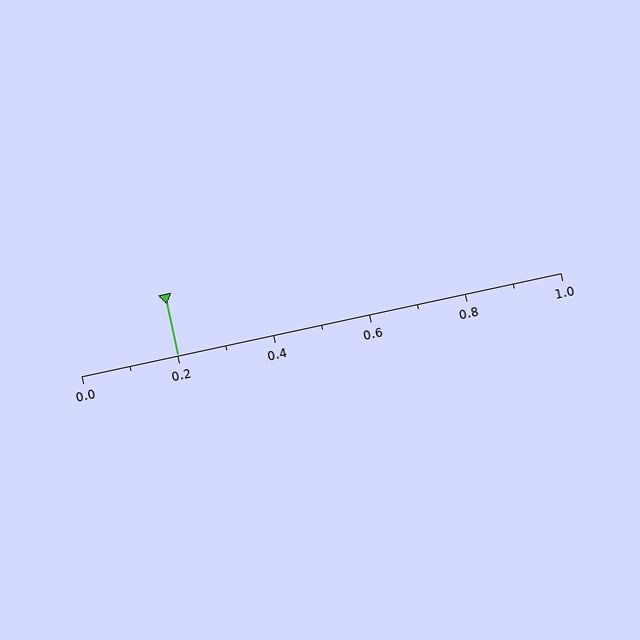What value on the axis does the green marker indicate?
The marker indicates approximately 0.2.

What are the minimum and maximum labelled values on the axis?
The axis runs from 0.0 to 1.0.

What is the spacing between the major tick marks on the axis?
The major ticks are spaced 0.2 apart.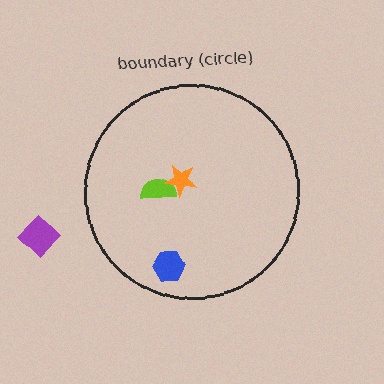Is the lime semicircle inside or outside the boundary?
Inside.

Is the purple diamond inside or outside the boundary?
Outside.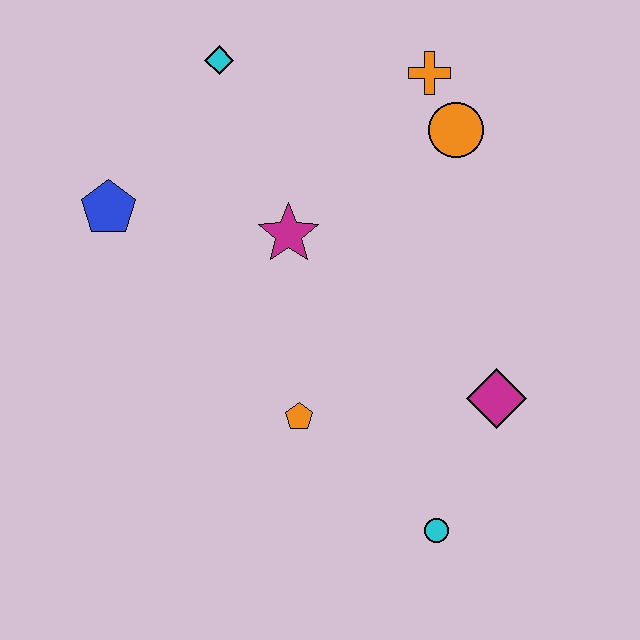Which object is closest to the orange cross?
The orange circle is closest to the orange cross.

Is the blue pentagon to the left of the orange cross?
Yes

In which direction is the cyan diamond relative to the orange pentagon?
The cyan diamond is above the orange pentagon.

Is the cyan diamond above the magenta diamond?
Yes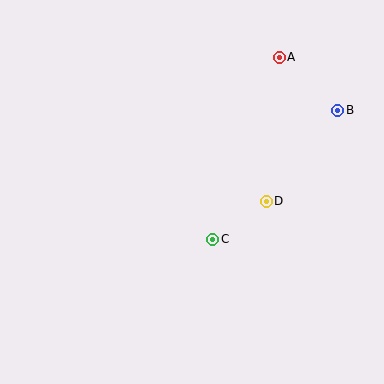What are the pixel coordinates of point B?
Point B is at (338, 110).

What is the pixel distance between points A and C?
The distance between A and C is 194 pixels.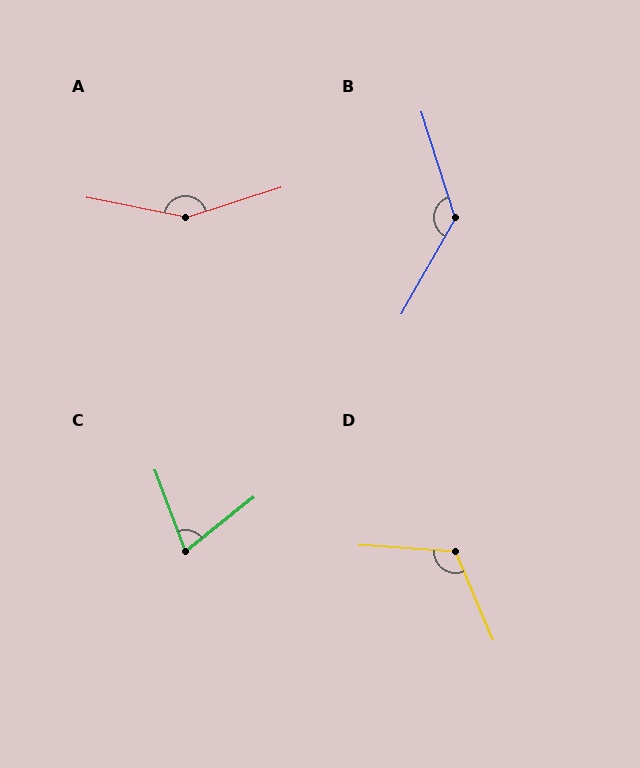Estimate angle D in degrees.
Approximately 117 degrees.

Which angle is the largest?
A, at approximately 151 degrees.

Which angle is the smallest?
C, at approximately 72 degrees.